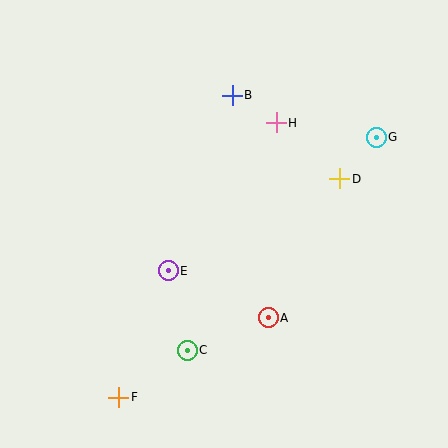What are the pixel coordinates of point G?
Point G is at (376, 137).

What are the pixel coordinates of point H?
Point H is at (276, 123).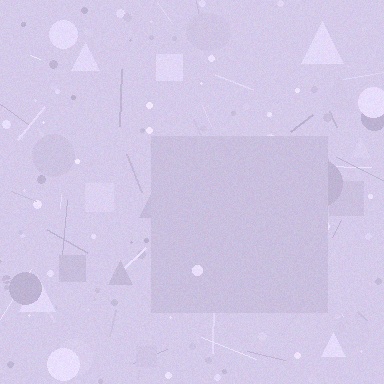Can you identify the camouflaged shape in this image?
The camouflaged shape is a square.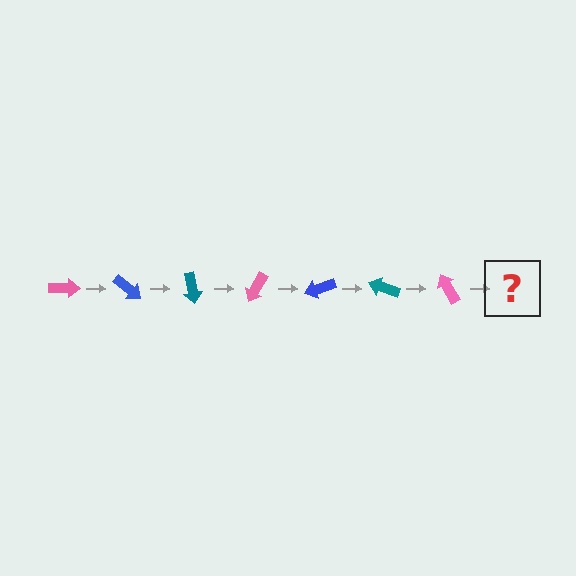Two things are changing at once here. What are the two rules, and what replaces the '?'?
The two rules are that it rotates 40 degrees each step and the color cycles through pink, blue, and teal. The '?' should be a blue arrow, rotated 280 degrees from the start.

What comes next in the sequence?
The next element should be a blue arrow, rotated 280 degrees from the start.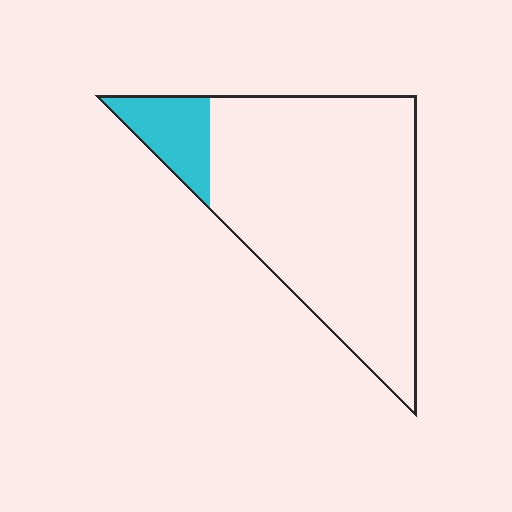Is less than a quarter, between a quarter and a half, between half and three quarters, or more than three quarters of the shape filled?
Less than a quarter.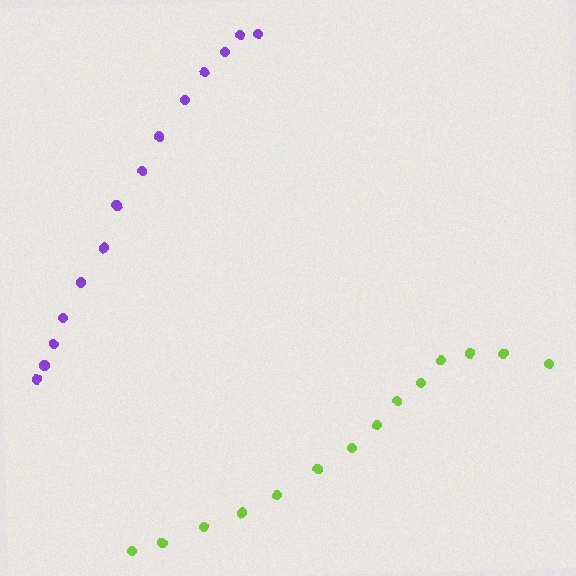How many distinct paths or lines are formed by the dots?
There are 2 distinct paths.